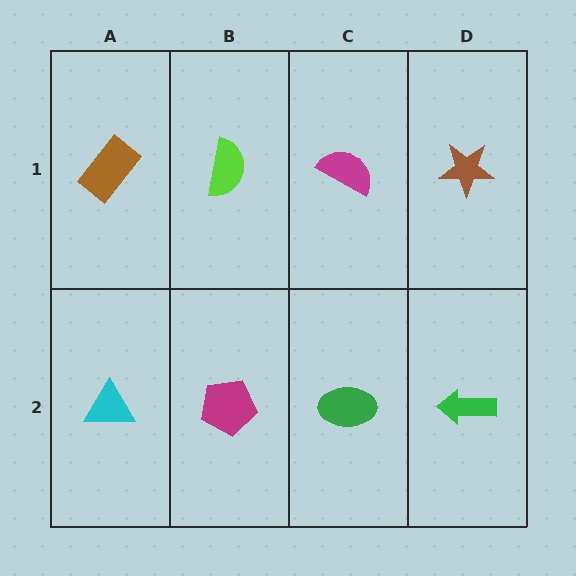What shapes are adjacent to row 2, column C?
A magenta semicircle (row 1, column C), a magenta pentagon (row 2, column B), a green arrow (row 2, column D).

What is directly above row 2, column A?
A brown rectangle.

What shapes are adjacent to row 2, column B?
A lime semicircle (row 1, column B), a cyan triangle (row 2, column A), a green ellipse (row 2, column C).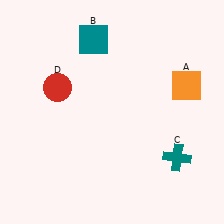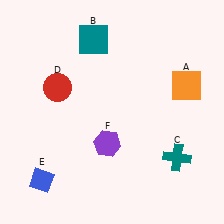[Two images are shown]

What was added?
A blue diamond (E), a purple hexagon (F) were added in Image 2.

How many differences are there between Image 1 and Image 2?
There are 2 differences between the two images.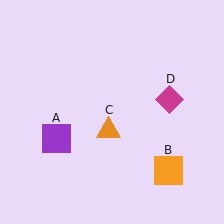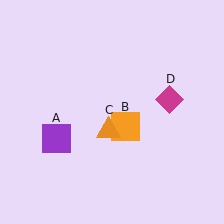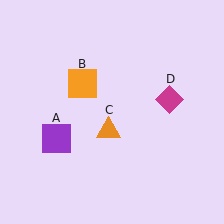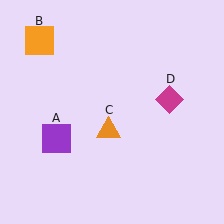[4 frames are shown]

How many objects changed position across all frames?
1 object changed position: orange square (object B).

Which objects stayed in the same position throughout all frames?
Purple square (object A) and orange triangle (object C) and magenta diamond (object D) remained stationary.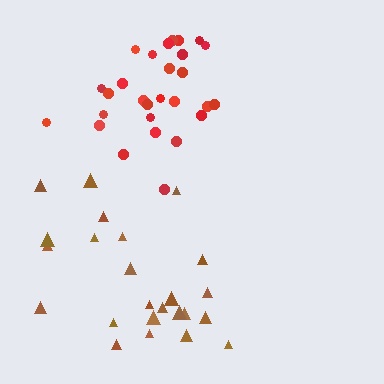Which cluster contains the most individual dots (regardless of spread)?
Red (28).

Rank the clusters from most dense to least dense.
red, brown.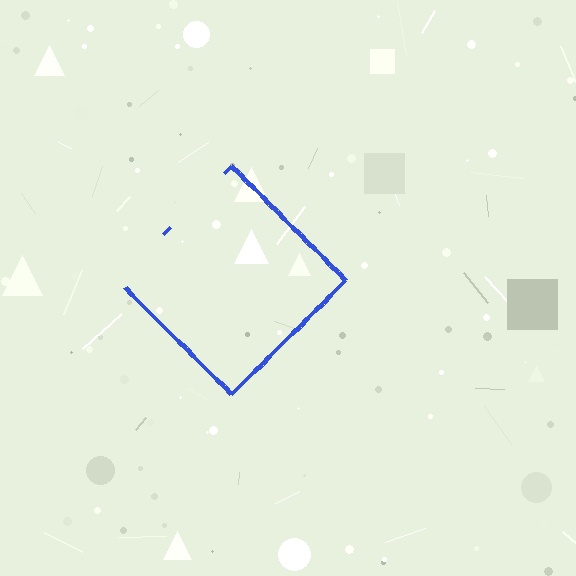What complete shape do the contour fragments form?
The contour fragments form a diamond.